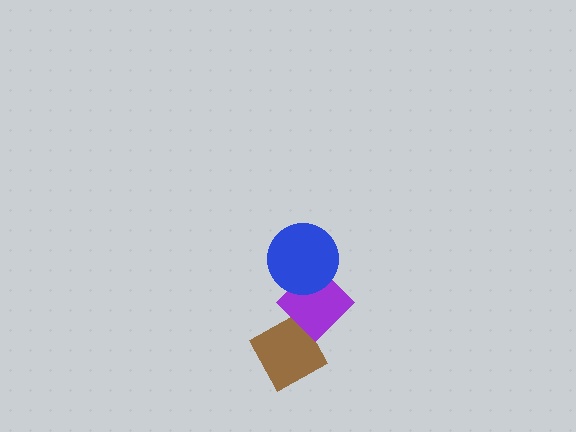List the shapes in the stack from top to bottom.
From top to bottom: the blue circle, the purple diamond, the brown diamond.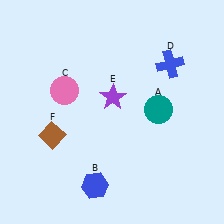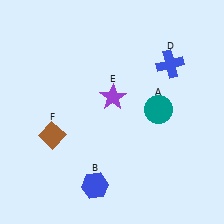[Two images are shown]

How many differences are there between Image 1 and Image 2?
There is 1 difference between the two images.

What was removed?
The pink circle (C) was removed in Image 2.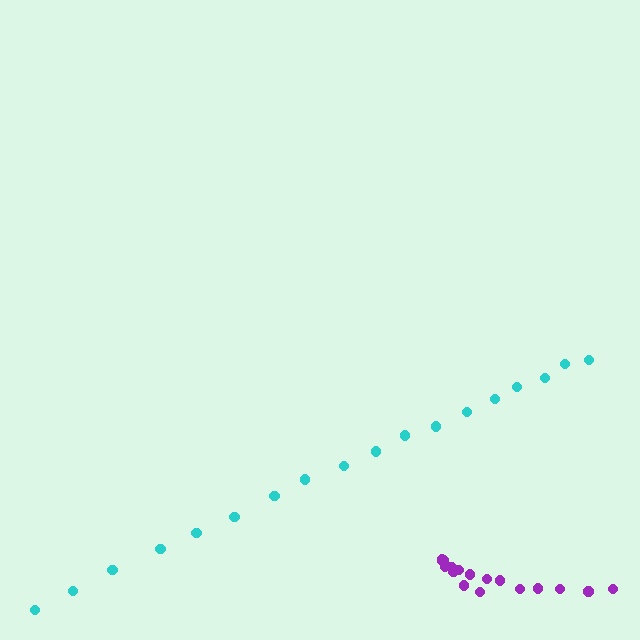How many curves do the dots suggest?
There are 2 distinct paths.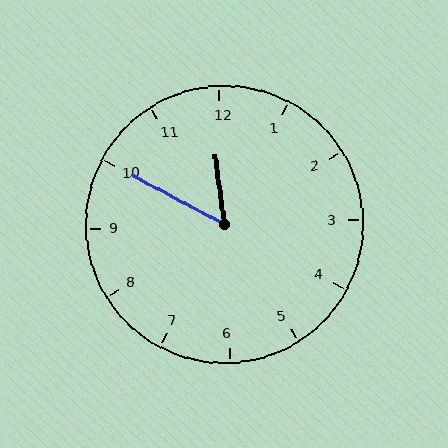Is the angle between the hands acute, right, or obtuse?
It is acute.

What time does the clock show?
11:50.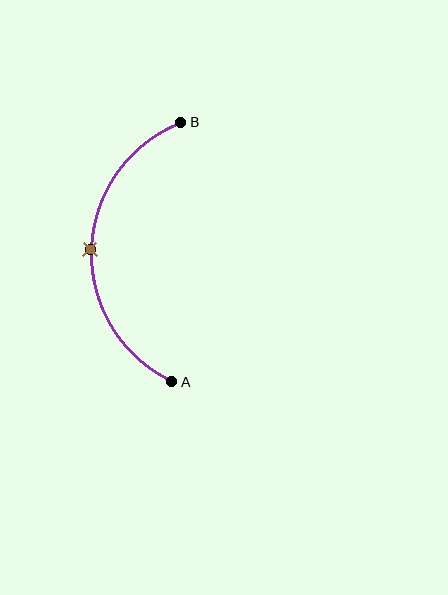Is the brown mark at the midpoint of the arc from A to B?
Yes. The brown mark lies on the arc at equal arc-length from both A and B — it is the arc midpoint.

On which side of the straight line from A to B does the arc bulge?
The arc bulges to the left of the straight line connecting A and B.